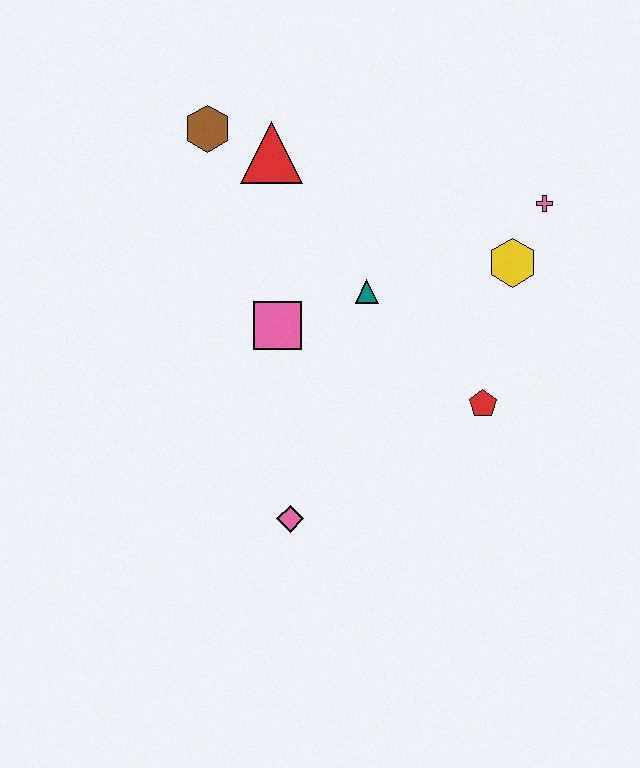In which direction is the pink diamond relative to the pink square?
The pink diamond is below the pink square.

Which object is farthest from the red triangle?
The pink diamond is farthest from the red triangle.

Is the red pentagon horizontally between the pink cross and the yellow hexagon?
No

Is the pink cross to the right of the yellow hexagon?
Yes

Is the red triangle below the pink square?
No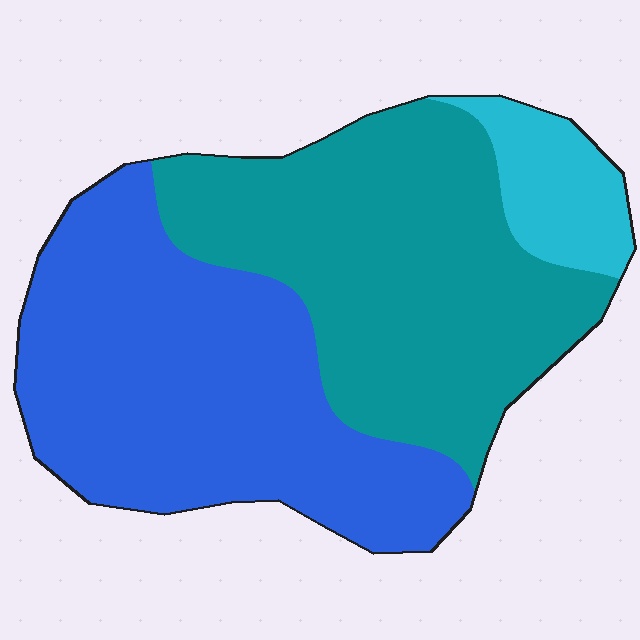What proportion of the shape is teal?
Teal covers 44% of the shape.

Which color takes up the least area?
Cyan, at roughly 10%.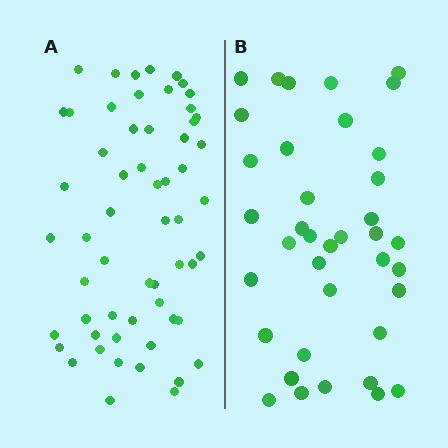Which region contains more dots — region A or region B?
Region A (the left region) has more dots.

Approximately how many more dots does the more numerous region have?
Region A has approximately 20 more dots than region B.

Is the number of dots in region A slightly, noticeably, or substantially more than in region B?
Region A has substantially more. The ratio is roughly 1.5 to 1.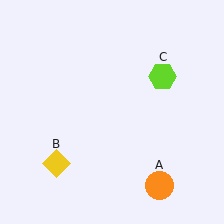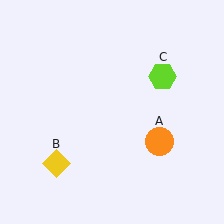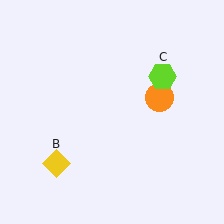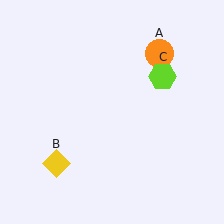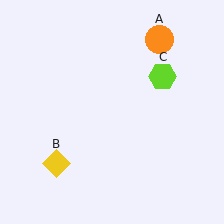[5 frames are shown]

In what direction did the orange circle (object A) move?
The orange circle (object A) moved up.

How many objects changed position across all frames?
1 object changed position: orange circle (object A).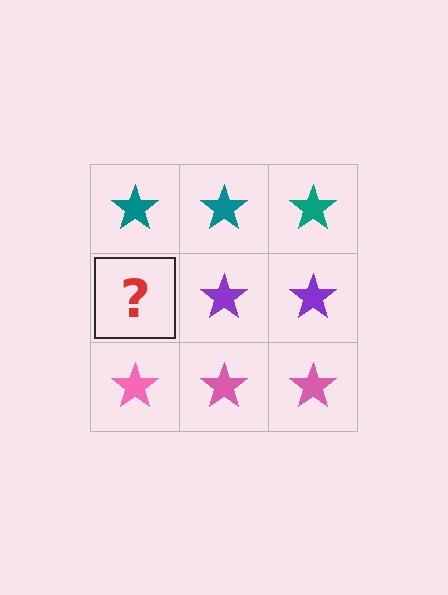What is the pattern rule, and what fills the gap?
The rule is that each row has a consistent color. The gap should be filled with a purple star.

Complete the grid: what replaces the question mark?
The question mark should be replaced with a purple star.